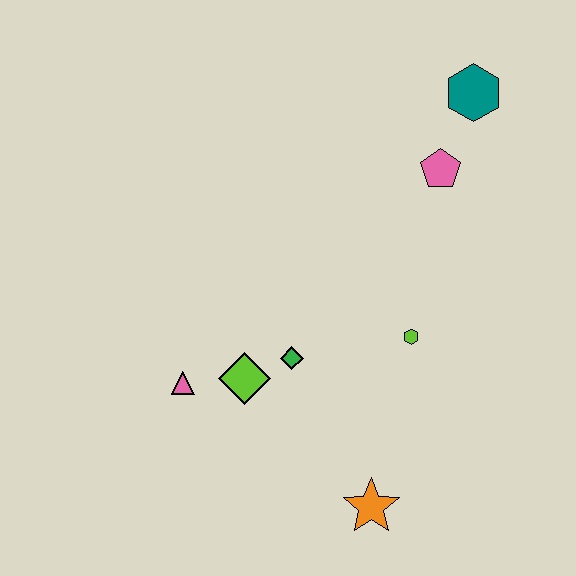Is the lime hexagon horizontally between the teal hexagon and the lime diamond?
Yes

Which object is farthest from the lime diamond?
The teal hexagon is farthest from the lime diamond.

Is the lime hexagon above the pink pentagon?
No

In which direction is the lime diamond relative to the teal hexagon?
The lime diamond is below the teal hexagon.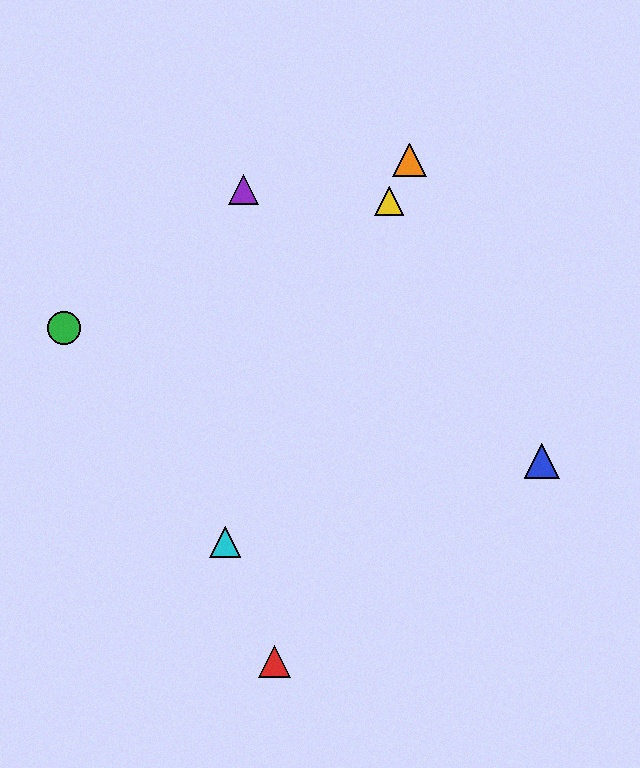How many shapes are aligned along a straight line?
3 shapes (the yellow triangle, the orange triangle, the cyan triangle) are aligned along a straight line.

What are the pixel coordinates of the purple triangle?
The purple triangle is at (244, 190).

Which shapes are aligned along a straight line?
The yellow triangle, the orange triangle, the cyan triangle are aligned along a straight line.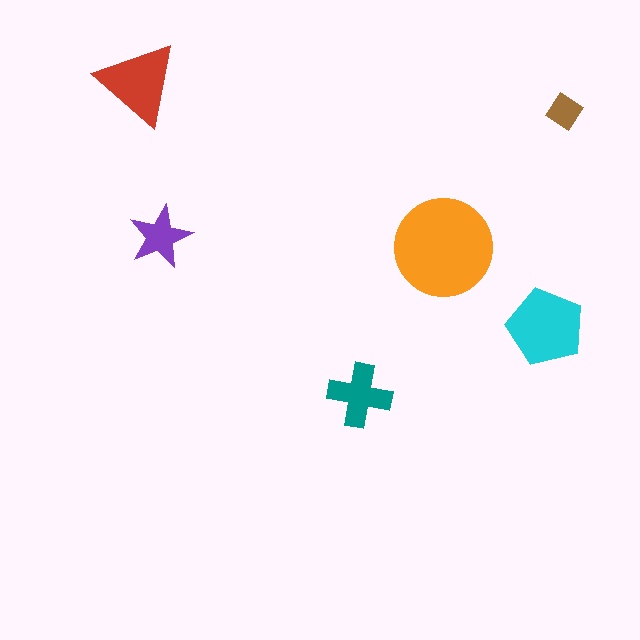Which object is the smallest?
The brown diamond.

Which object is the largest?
The orange circle.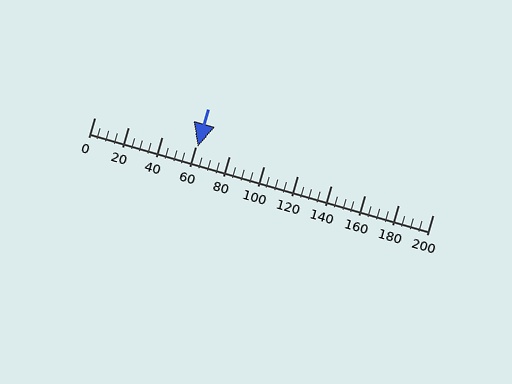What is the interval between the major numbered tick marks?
The major tick marks are spaced 20 units apart.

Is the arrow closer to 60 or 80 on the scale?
The arrow is closer to 60.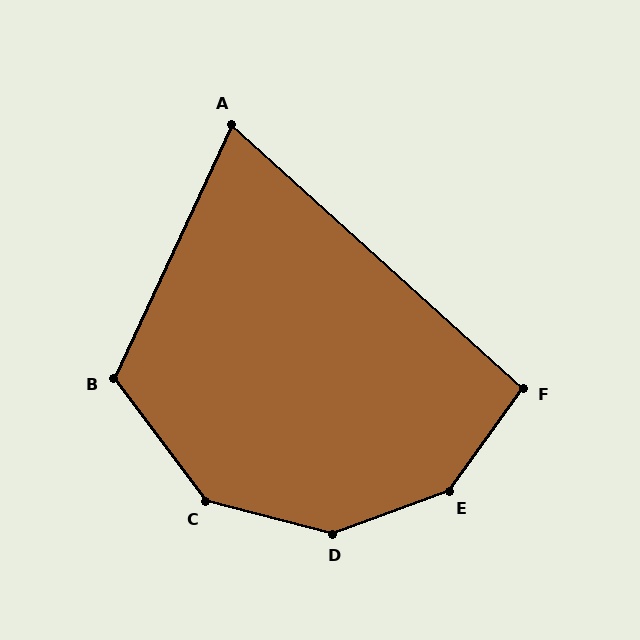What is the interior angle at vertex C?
Approximately 141 degrees (obtuse).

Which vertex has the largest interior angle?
E, at approximately 146 degrees.